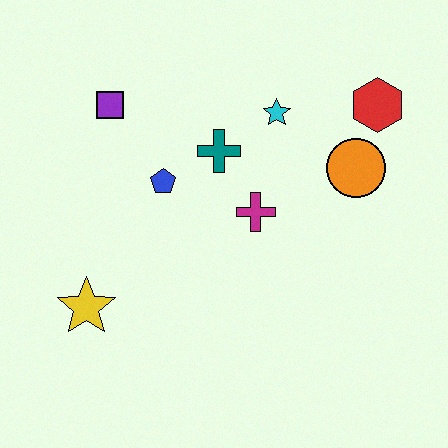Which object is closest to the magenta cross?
The teal cross is closest to the magenta cross.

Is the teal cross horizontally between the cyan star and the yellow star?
Yes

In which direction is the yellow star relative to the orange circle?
The yellow star is to the left of the orange circle.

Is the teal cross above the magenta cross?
Yes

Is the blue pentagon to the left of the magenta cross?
Yes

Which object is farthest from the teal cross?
The yellow star is farthest from the teal cross.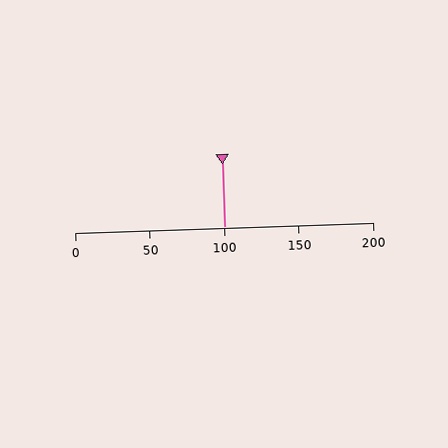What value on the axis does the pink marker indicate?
The marker indicates approximately 100.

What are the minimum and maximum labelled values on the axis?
The axis runs from 0 to 200.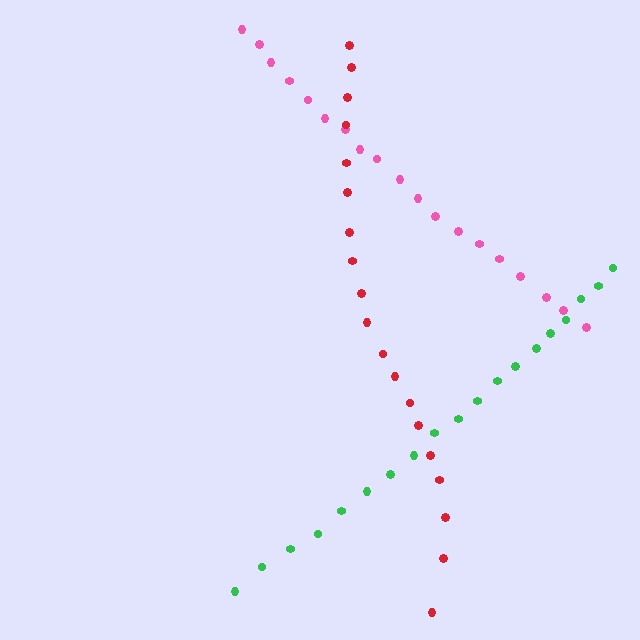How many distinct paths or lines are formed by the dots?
There are 3 distinct paths.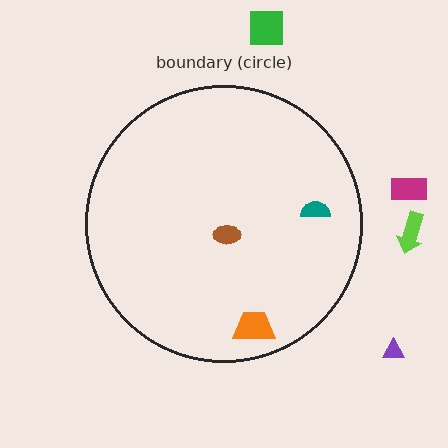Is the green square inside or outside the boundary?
Outside.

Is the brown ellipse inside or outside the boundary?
Inside.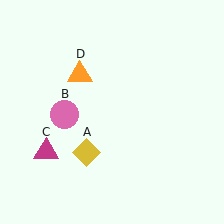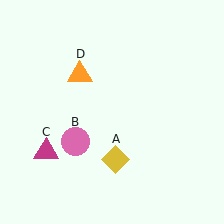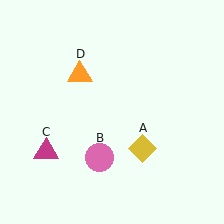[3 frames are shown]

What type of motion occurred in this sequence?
The yellow diamond (object A), pink circle (object B) rotated counterclockwise around the center of the scene.